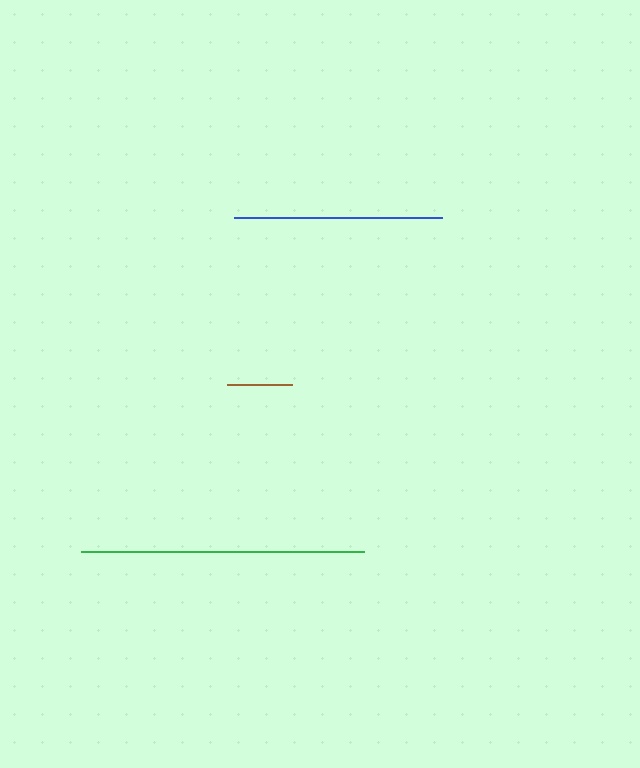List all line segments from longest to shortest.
From longest to shortest: green, blue, brown.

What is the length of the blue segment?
The blue segment is approximately 208 pixels long.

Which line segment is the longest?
The green line is the longest at approximately 283 pixels.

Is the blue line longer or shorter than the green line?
The green line is longer than the blue line.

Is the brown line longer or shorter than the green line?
The green line is longer than the brown line.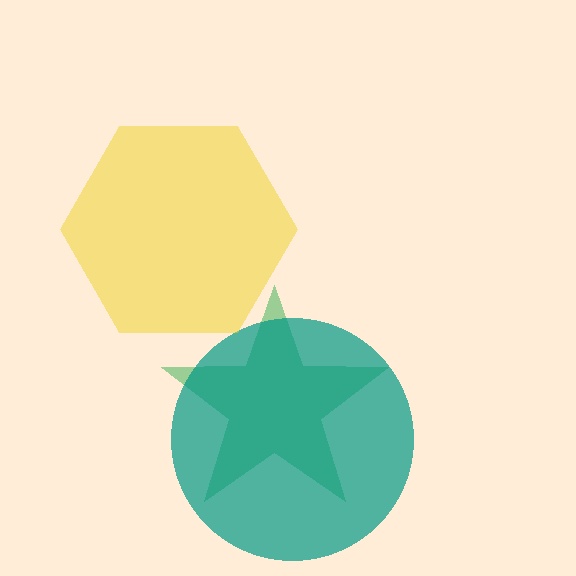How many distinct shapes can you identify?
There are 3 distinct shapes: a green star, a teal circle, a yellow hexagon.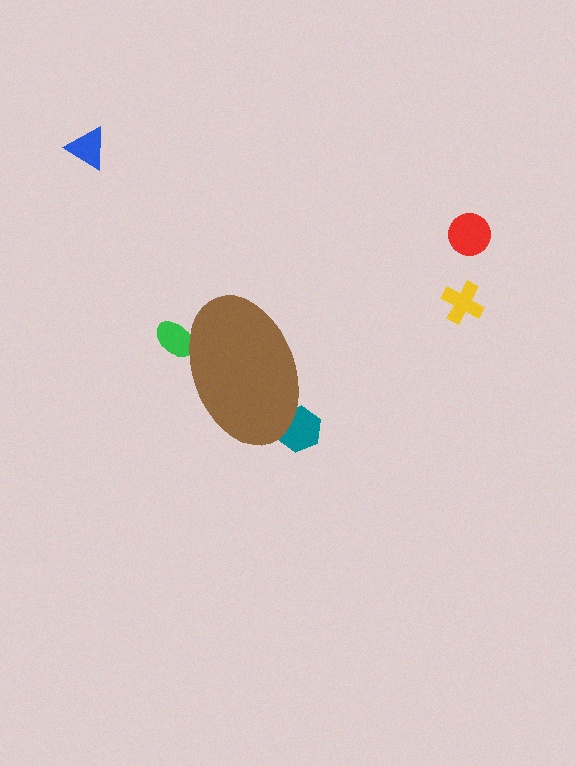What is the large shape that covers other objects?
A brown ellipse.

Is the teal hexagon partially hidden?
Yes, the teal hexagon is partially hidden behind the brown ellipse.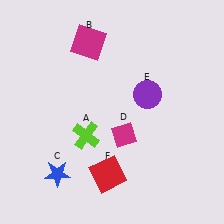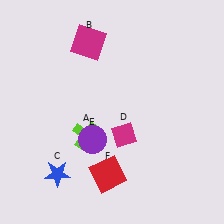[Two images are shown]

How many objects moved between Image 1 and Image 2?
1 object moved between the two images.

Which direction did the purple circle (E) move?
The purple circle (E) moved left.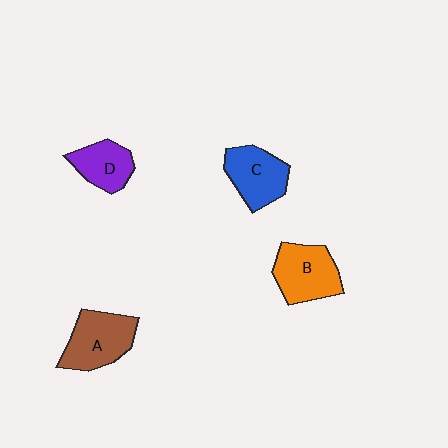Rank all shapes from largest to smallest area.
From largest to smallest: A (brown), B (orange), C (blue), D (purple).